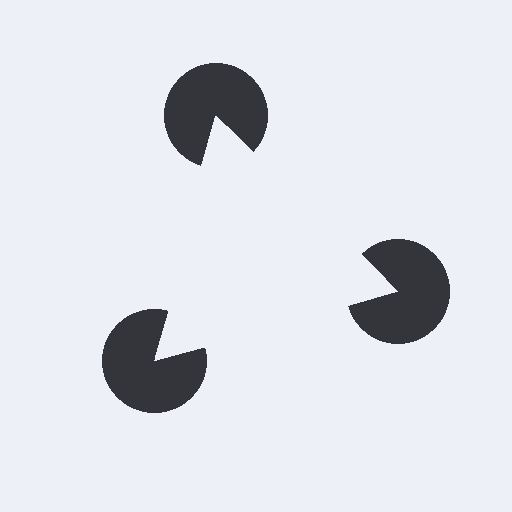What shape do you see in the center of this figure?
An illusory triangle — its edges are inferred from the aligned wedge cuts in the pac-man discs, not physically drawn.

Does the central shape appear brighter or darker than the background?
It typically appears slightly brighter than the background, even though no actual brightness change is drawn.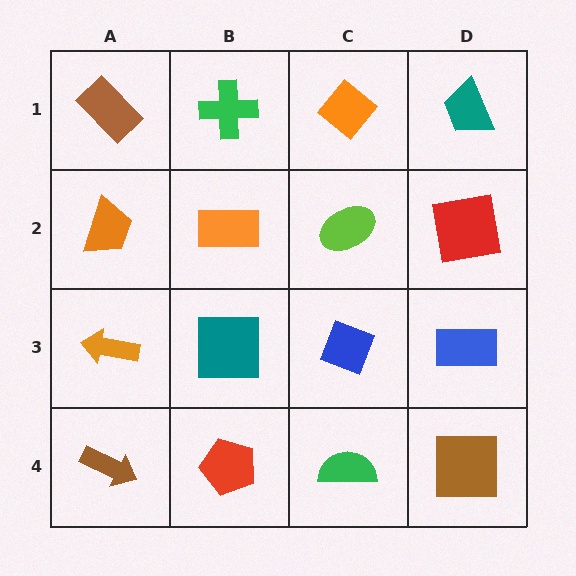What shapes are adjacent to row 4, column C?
A blue diamond (row 3, column C), a red pentagon (row 4, column B), a brown square (row 4, column D).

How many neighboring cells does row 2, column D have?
3.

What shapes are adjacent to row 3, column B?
An orange rectangle (row 2, column B), a red pentagon (row 4, column B), an orange arrow (row 3, column A), a blue diamond (row 3, column C).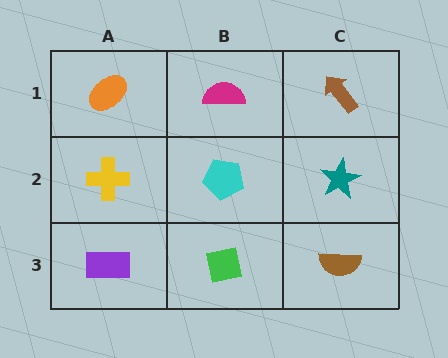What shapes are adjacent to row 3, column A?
A yellow cross (row 2, column A), a green square (row 3, column B).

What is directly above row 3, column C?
A teal star.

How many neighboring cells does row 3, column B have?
3.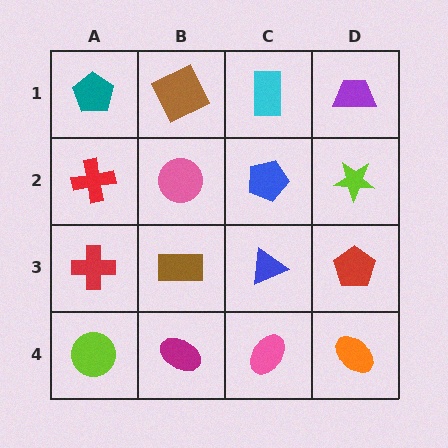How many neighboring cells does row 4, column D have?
2.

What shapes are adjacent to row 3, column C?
A blue pentagon (row 2, column C), a pink ellipse (row 4, column C), a brown rectangle (row 3, column B), a red pentagon (row 3, column D).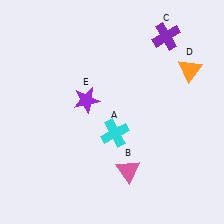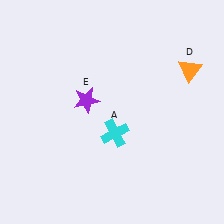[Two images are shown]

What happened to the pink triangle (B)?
The pink triangle (B) was removed in Image 2. It was in the bottom-right area of Image 1.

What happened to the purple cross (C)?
The purple cross (C) was removed in Image 2. It was in the top-right area of Image 1.